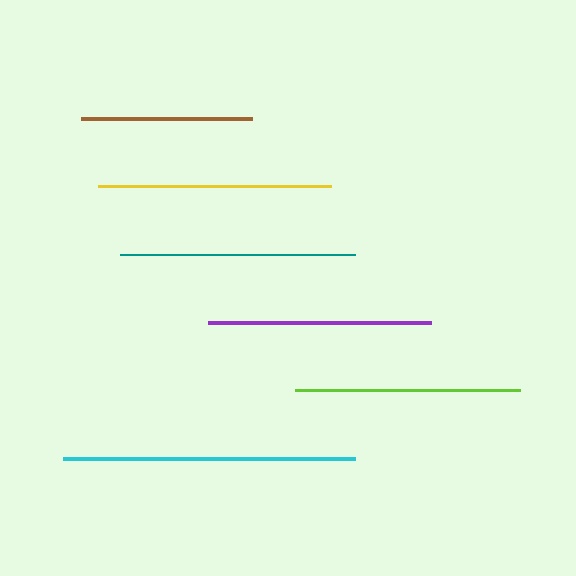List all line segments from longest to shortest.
From longest to shortest: cyan, teal, yellow, lime, purple, brown.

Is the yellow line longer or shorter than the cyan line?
The cyan line is longer than the yellow line.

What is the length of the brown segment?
The brown segment is approximately 171 pixels long.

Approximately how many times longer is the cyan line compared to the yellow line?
The cyan line is approximately 1.3 times the length of the yellow line.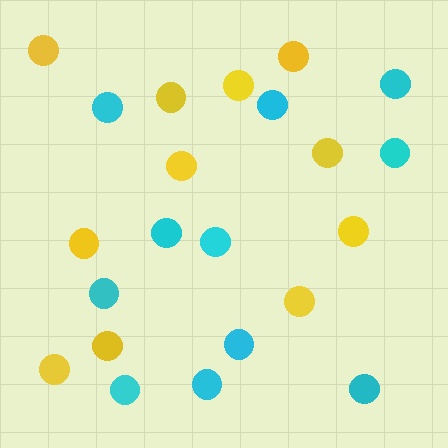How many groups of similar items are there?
There are 2 groups: one group of yellow circles (11) and one group of cyan circles (11).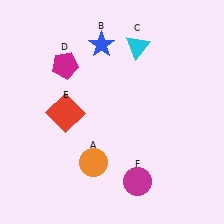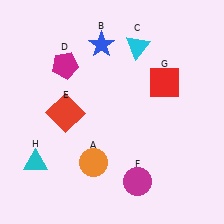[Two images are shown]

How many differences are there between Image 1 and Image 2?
There are 2 differences between the two images.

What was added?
A red square (G), a cyan triangle (H) were added in Image 2.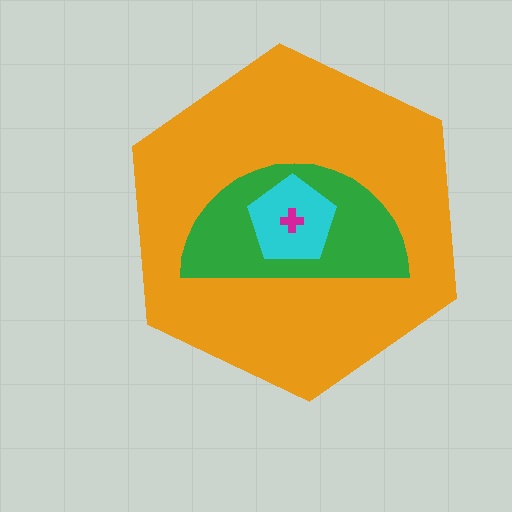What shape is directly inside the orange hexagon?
The green semicircle.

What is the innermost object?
The magenta cross.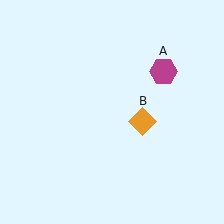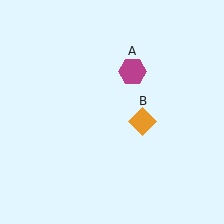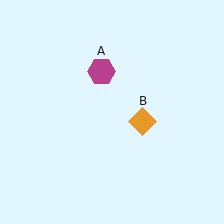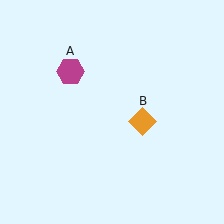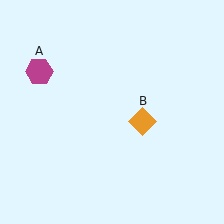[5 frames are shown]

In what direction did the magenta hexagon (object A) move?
The magenta hexagon (object A) moved left.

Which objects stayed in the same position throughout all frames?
Orange diamond (object B) remained stationary.